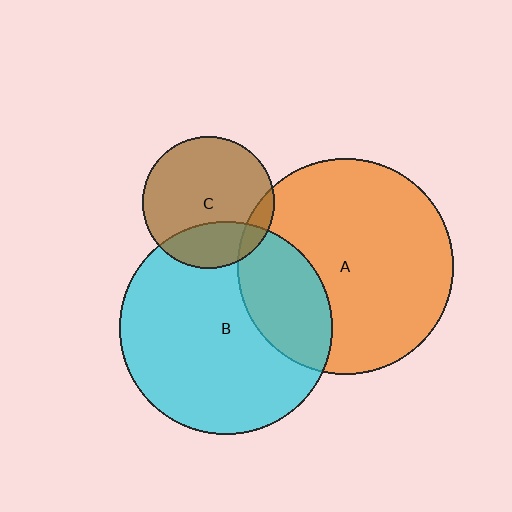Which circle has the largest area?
Circle A (orange).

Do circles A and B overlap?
Yes.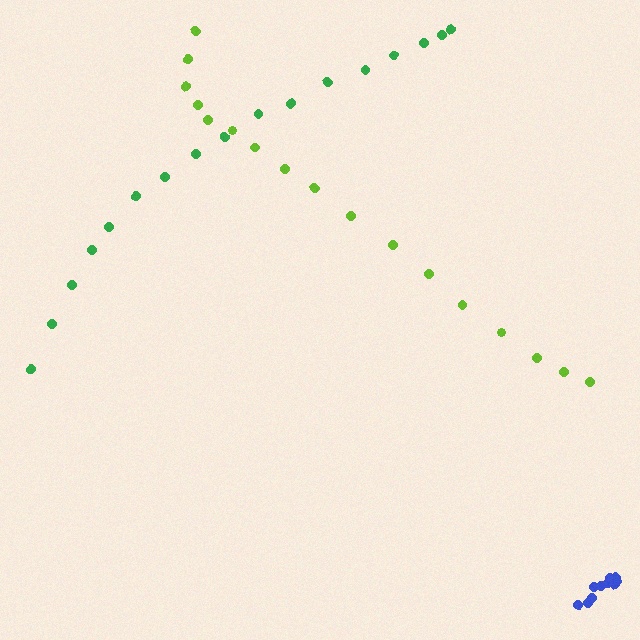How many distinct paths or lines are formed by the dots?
There are 3 distinct paths.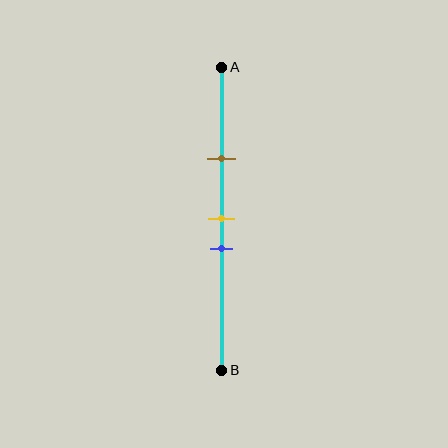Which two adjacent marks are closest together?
The yellow and blue marks are the closest adjacent pair.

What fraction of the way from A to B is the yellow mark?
The yellow mark is approximately 50% (0.5) of the way from A to B.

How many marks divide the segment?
There are 3 marks dividing the segment.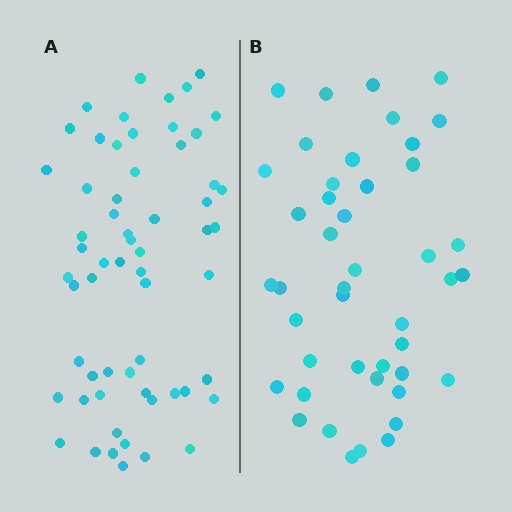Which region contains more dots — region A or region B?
Region A (the left region) has more dots.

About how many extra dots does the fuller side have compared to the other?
Region A has approximately 15 more dots than region B.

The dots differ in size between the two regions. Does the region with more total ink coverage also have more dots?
No. Region B has more total ink coverage because its dots are larger, but region A actually contains more individual dots. Total area can be misleading — the number of items is what matters here.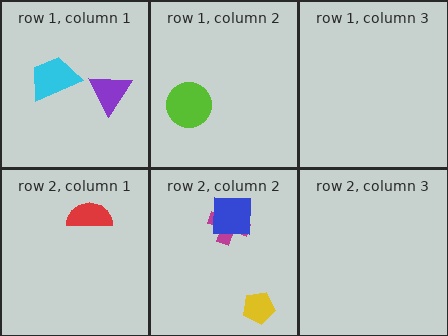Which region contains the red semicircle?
The row 2, column 1 region.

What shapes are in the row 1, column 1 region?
The cyan trapezoid, the purple triangle.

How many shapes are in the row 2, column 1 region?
1.